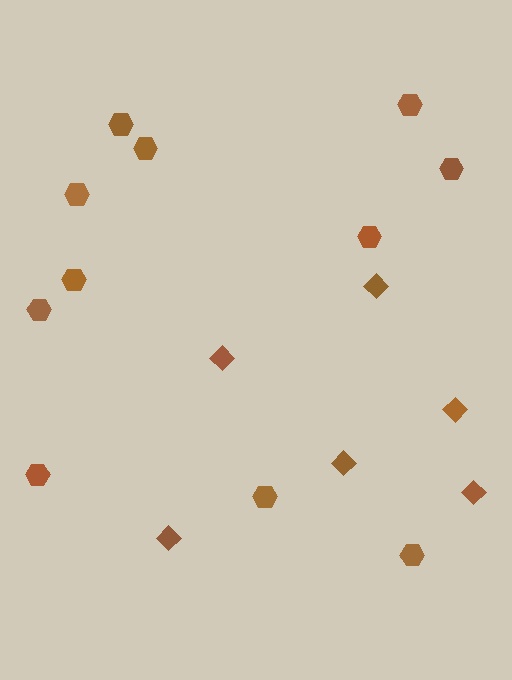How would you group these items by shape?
There are 2 groups: one group of hexagons (11) and one group of diamonds (6).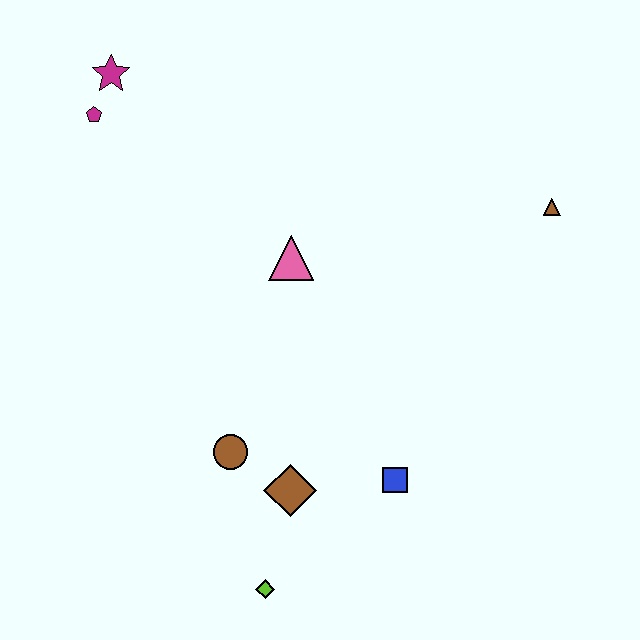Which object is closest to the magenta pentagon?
The magenta star is closest to the magenta pentagon.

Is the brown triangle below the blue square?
No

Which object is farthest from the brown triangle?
The lime diamond is farthest from the brown triangle.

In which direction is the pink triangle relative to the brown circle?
The pink triangle is above the brown circle.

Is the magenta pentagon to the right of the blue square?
No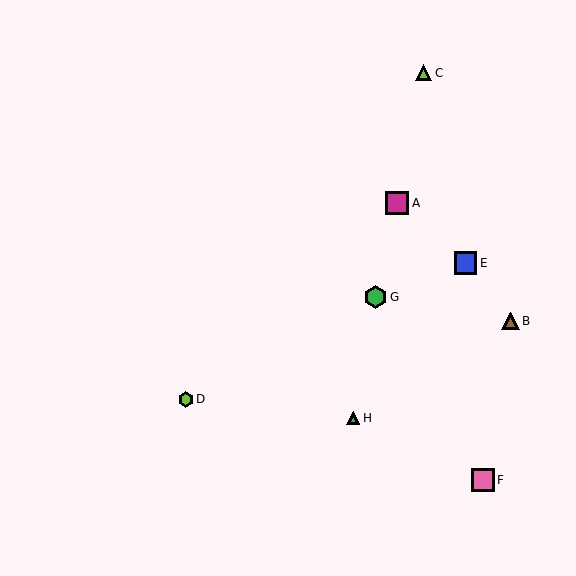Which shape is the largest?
The magenta square (labeled A) is the largest.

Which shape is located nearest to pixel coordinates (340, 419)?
The green triangle (labeled H) at (353, 418) is nearest to that location.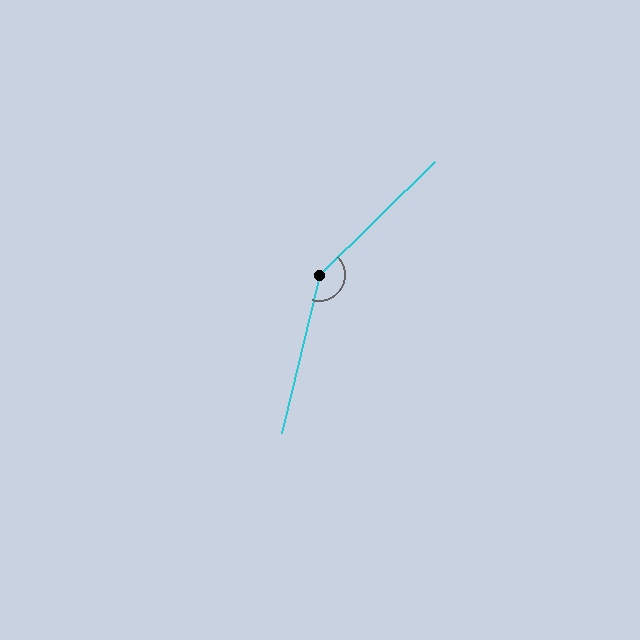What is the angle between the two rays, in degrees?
Approximately 148 degrees.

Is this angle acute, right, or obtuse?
It is obtuse.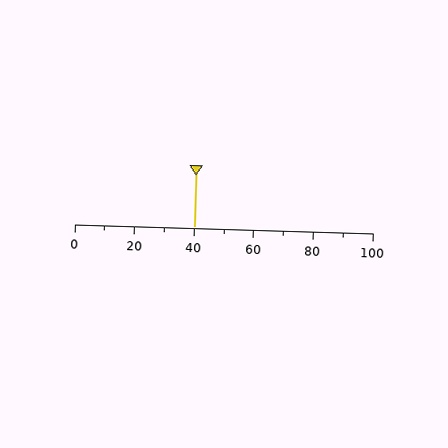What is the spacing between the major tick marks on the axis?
The major ticks are spaced 20 apart.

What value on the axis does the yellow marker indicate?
The marker indicates approximately 40.